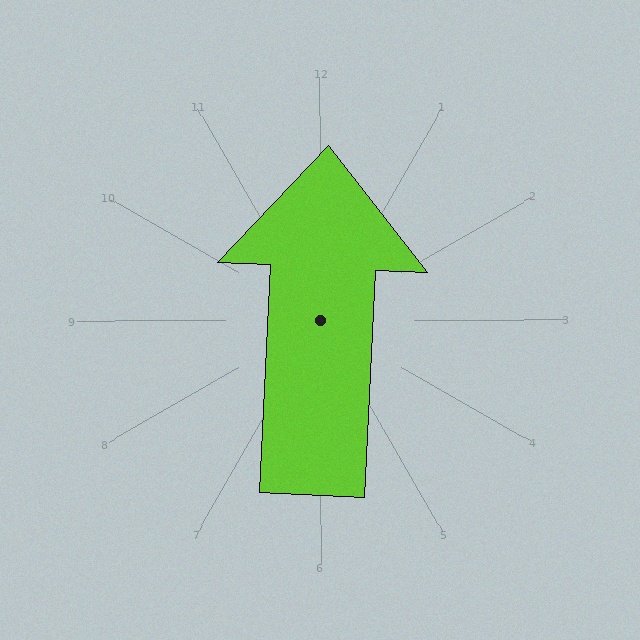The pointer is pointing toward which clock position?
Roughly 12 o'clock.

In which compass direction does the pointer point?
North.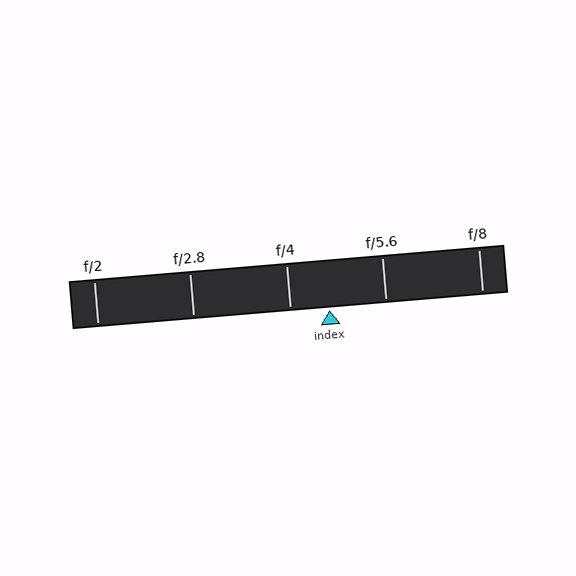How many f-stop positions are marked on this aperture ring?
There are 5 f-stop positions marked.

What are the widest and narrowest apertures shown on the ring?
The widest aperture shown is f/2 and the narrowest is f/8.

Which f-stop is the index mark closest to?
The index mark is closest to f/4.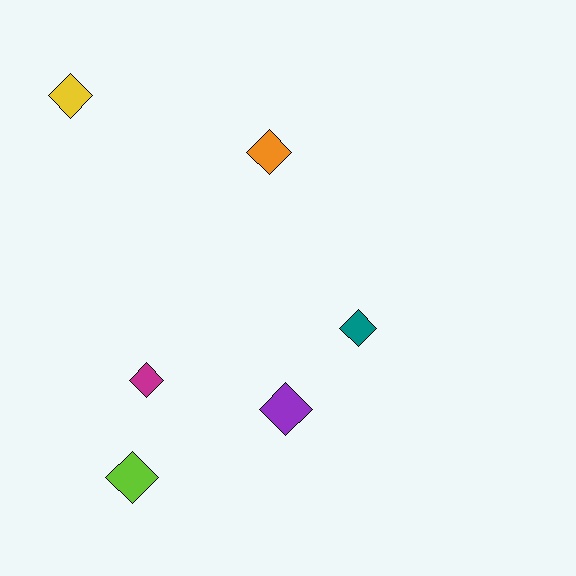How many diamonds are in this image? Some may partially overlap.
There are 6 diamonds.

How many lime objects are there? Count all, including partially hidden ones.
There is 1 lime object.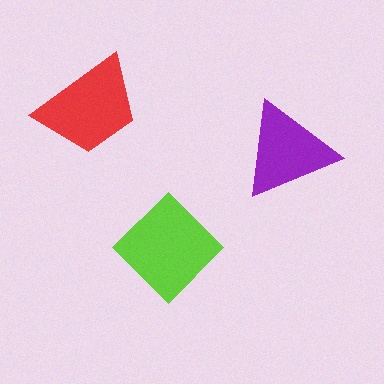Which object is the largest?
The lime diamond.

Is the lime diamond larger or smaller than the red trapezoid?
Larger.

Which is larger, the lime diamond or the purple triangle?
The lime diamond.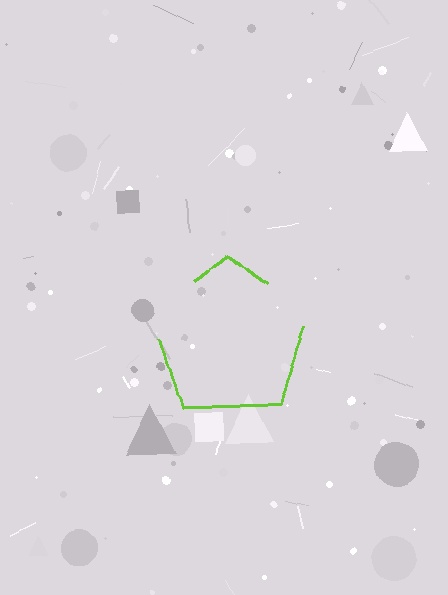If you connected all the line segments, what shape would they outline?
They would outline a pentagon.